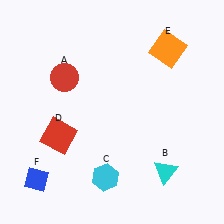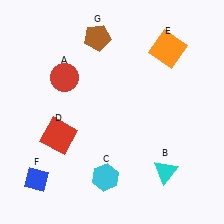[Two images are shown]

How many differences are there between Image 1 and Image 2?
There is 1 difference between the two images.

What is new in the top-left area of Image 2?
A brown pentagon (G) was added in the top-left area of Image 2.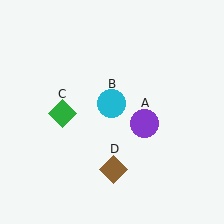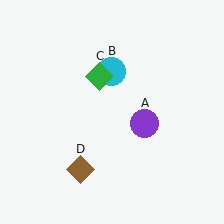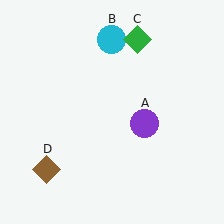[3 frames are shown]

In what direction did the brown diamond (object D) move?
The brown diamond (object D) moved left.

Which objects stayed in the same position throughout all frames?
Purple circle (object A) remained stationary.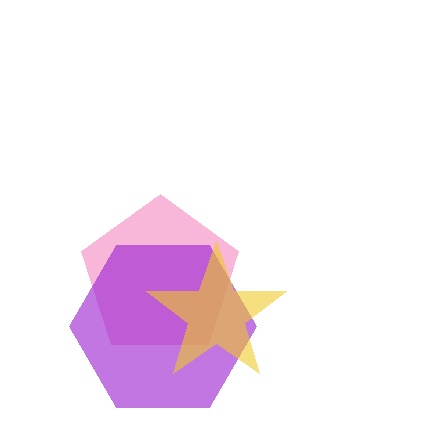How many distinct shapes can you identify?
There are 3 distinct shapes: a pink pentagon, a purple hexagon, a yellow star.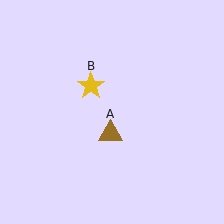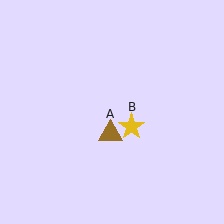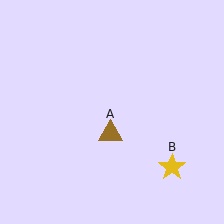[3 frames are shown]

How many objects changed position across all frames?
1 object changed position: yellow star (object B).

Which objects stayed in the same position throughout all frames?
Brown triangle (object A) remained stationary.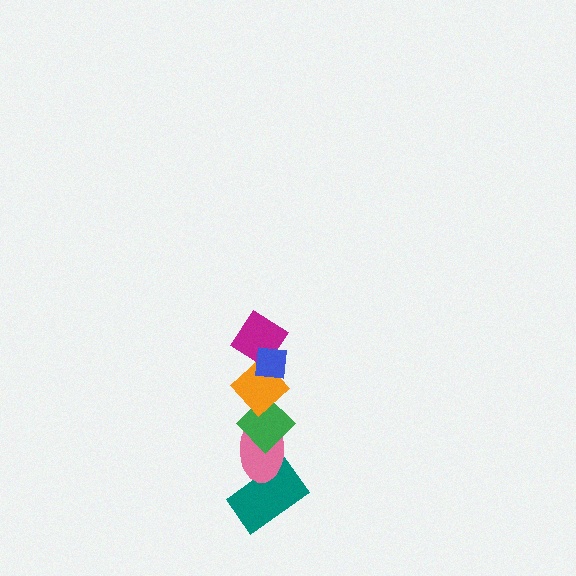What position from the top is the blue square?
The blue square is 1st from the top.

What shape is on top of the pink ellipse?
The green diamond is on top of the pink ellipse.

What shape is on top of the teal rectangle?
The pink ellipse is on top of the teal rectangle.